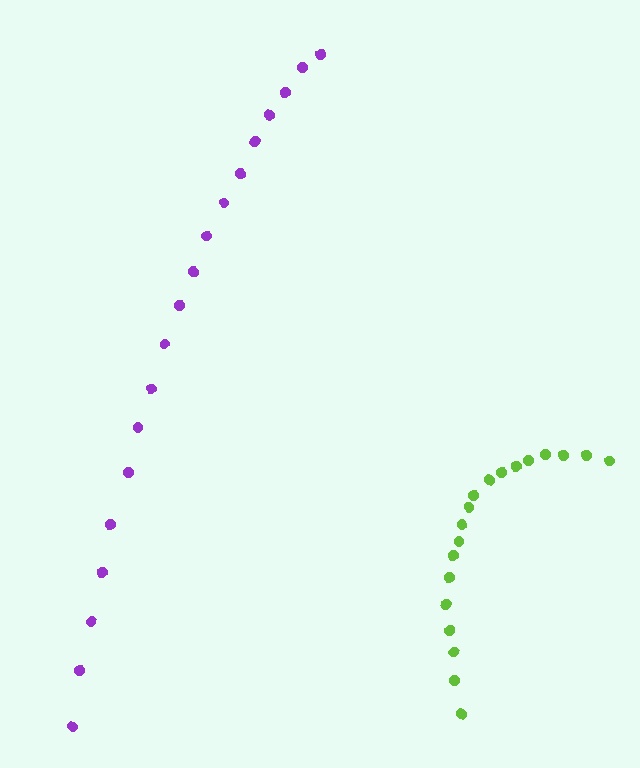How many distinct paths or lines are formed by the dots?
There are 2 distinct paths.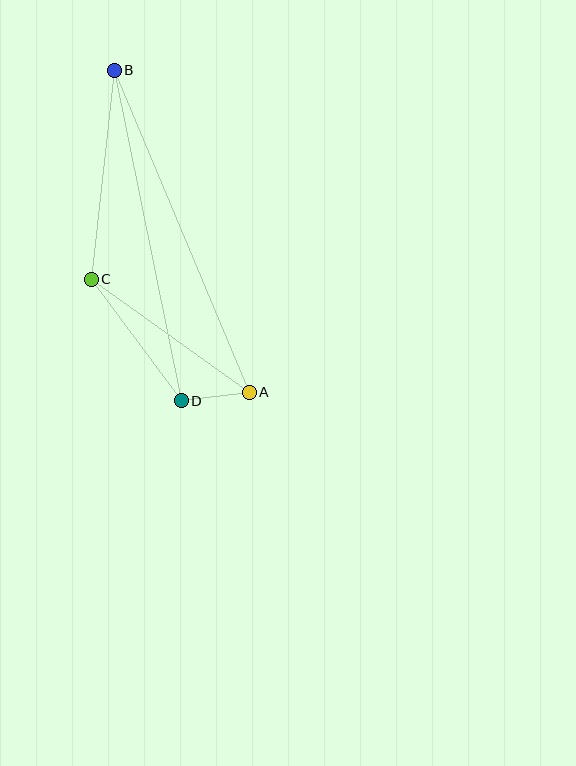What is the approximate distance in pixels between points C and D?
The distance between C and D is approximately 151 pixels.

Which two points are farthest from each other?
Points A and B are farthest from each other.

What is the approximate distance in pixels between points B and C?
The distance between B and C is approximately 210 pixels.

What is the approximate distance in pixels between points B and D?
The distance between B and D is approximately 337 pixels.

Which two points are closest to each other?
Points A and D are closest to each other.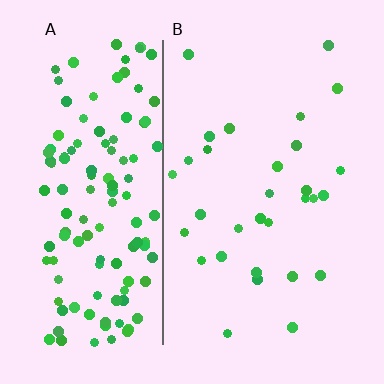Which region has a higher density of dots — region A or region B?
A (the left).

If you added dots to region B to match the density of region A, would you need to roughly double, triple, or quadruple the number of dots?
Approximately quadruple.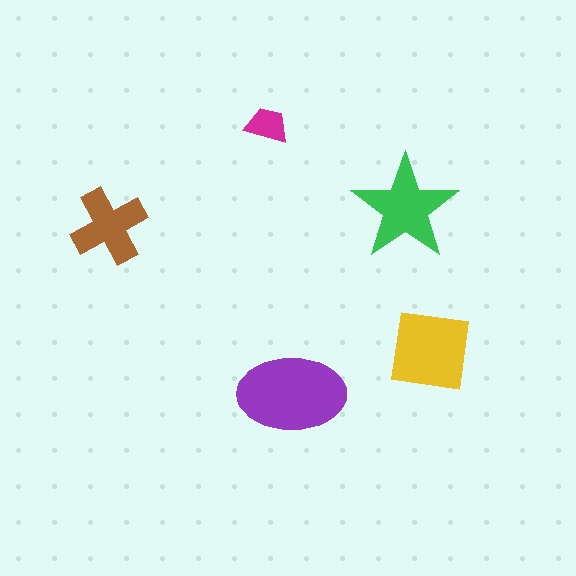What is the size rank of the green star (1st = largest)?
3rd.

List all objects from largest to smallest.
The purple ellipse, the yellow square, the green star, the brown cross, the magenta trapezoid.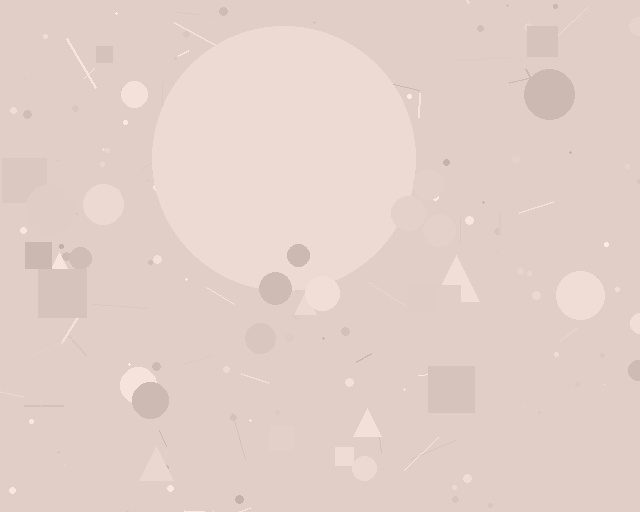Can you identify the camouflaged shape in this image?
The camouflaged shape is a circle.